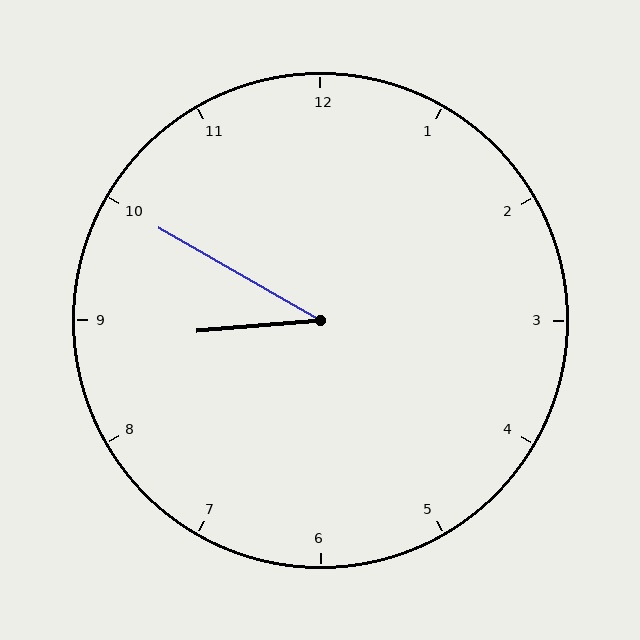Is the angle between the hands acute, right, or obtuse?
It is acute.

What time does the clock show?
8:50.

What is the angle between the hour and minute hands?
Approximately 35 degrees.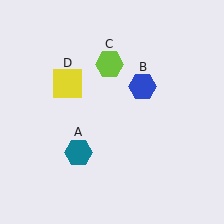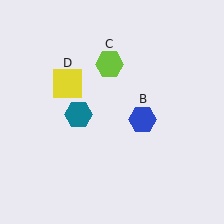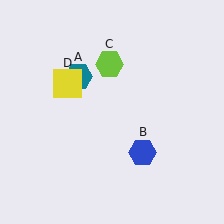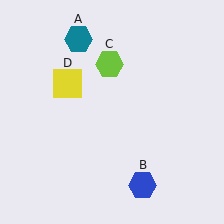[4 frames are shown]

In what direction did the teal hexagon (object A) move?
The teal hexagon (object A) moved up.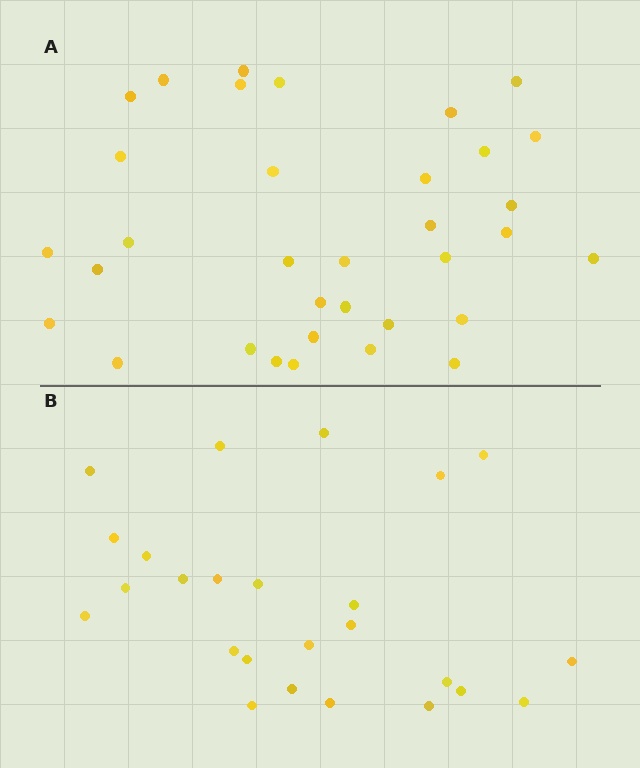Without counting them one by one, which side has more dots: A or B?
Region A (the top region) has more dots.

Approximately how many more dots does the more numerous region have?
Region A has roughly 8 or so more dots than region B.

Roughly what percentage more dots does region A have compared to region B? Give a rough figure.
About 35% more.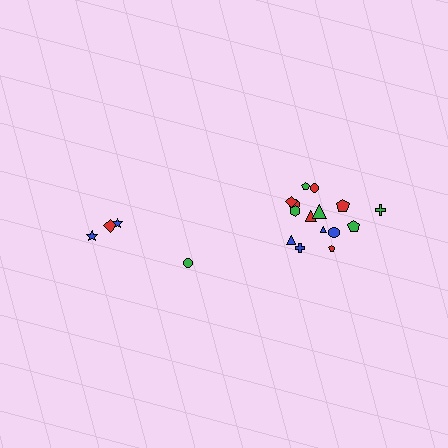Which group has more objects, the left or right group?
The right group.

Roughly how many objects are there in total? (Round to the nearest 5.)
Roughly 20 objects in total.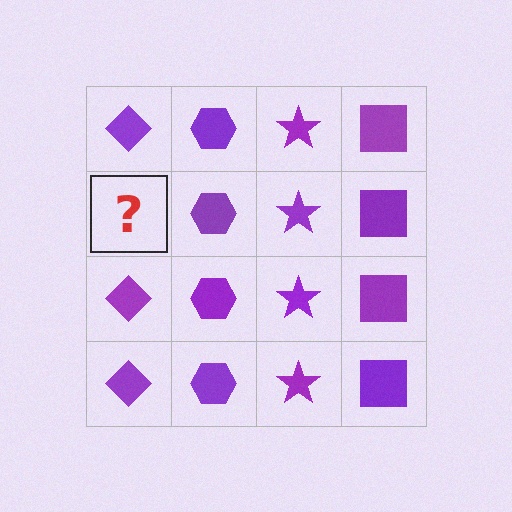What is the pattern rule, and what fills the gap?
The rule is that each column has a consistent shape. The gap should be filled with a purple diamond.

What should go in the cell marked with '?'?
The missing cell should contain a purple diamond.